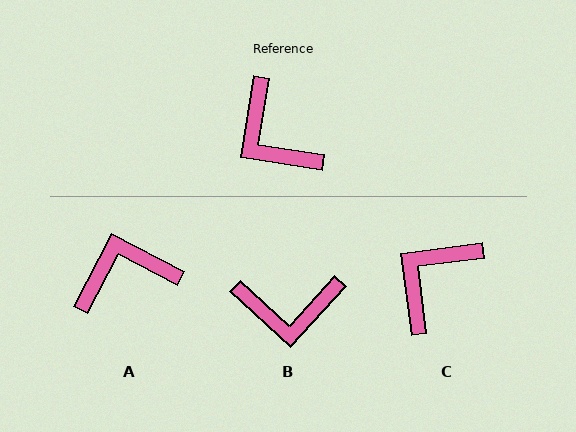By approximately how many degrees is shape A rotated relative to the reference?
Approximately 109 degrees clockwise.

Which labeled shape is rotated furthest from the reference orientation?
A, about 109 degrees away.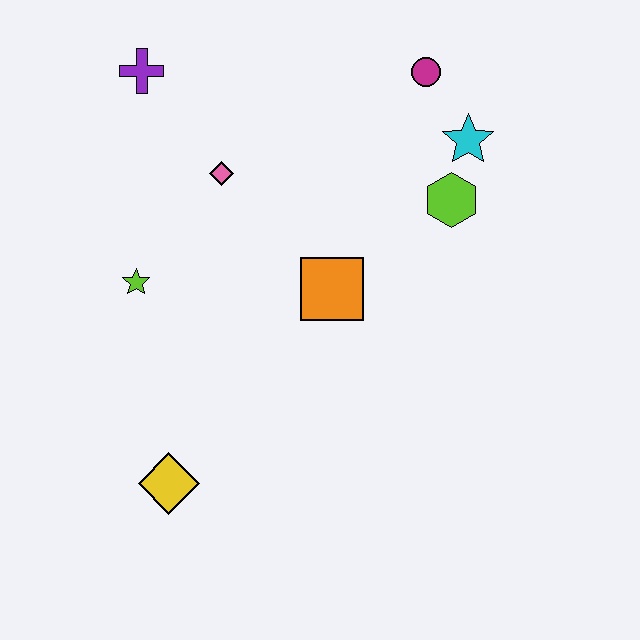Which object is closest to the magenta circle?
The cyan star is closest to the magenta circle.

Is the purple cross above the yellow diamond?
Yes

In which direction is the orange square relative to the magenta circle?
The orange square is below the magenta circle.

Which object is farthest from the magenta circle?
The yellow diamond is farthest from the magenta circle.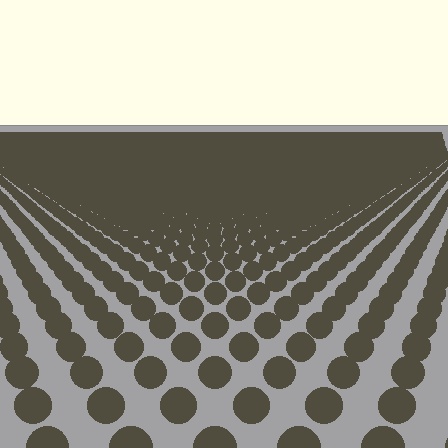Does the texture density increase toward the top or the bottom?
Density increases toward the top.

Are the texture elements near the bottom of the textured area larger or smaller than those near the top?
Larger. Near the bottom, elements are closer to the viewer and appear at a bigger on-screen size.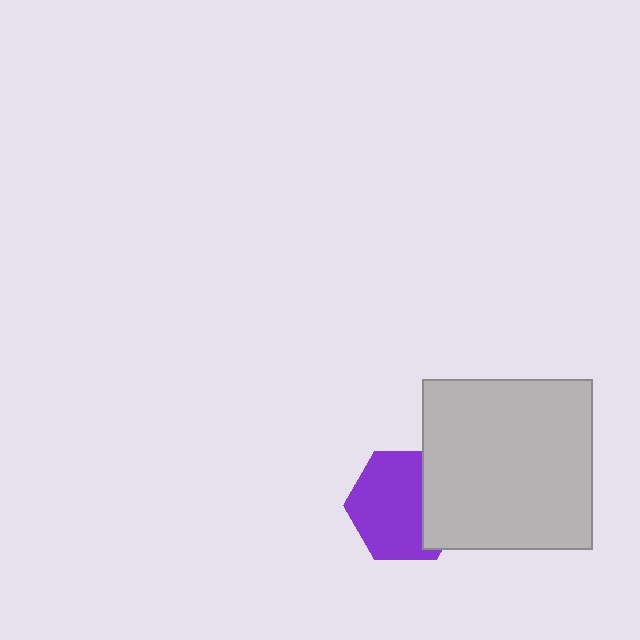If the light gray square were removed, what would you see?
You would see the complete purple hexagon.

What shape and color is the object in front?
The object in front is a light gray square.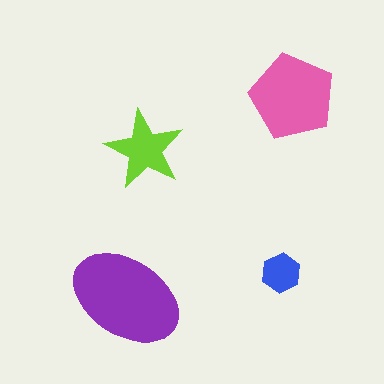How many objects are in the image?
There are 4 objects in the image.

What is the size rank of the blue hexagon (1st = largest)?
4th.